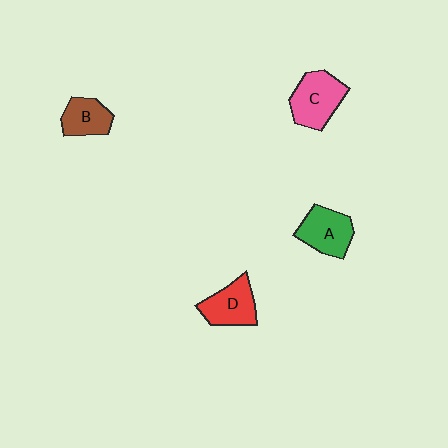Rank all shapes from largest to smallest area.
From largest to smallest: C (pink), A (green), D (red), B (brown).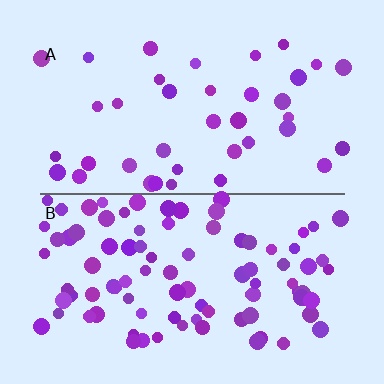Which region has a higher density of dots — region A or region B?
B (the bottom).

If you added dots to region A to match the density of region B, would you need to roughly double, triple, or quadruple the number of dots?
Approximately double.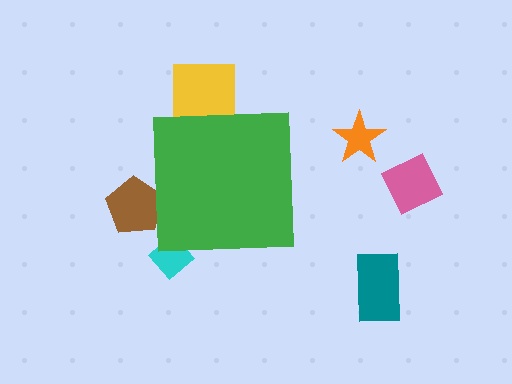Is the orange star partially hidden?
No, the orange star is fully visible.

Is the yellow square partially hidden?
Yes, the yellow square is partially hidden behind the green square.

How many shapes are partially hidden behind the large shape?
3 shapes are partially hidden.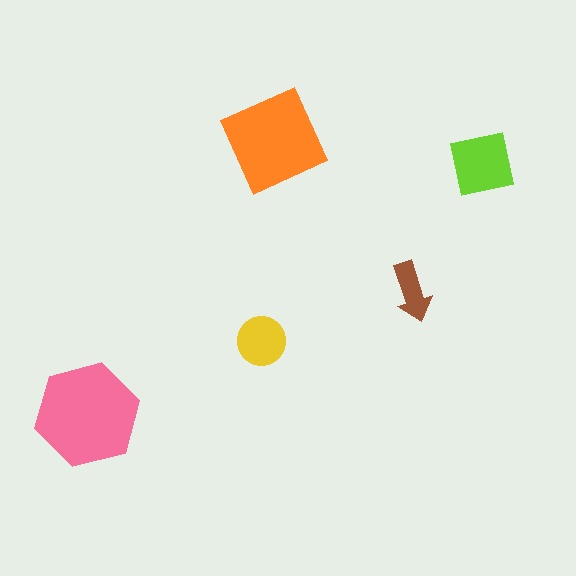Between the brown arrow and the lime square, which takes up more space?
The lime square.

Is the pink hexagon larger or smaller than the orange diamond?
Larger.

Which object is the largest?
The pink hexagon.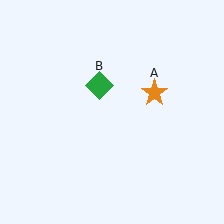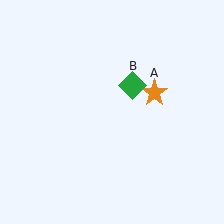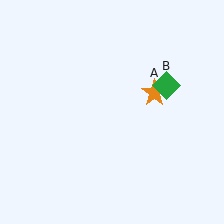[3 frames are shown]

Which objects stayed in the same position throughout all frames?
Orange star (object A) remained stationary.